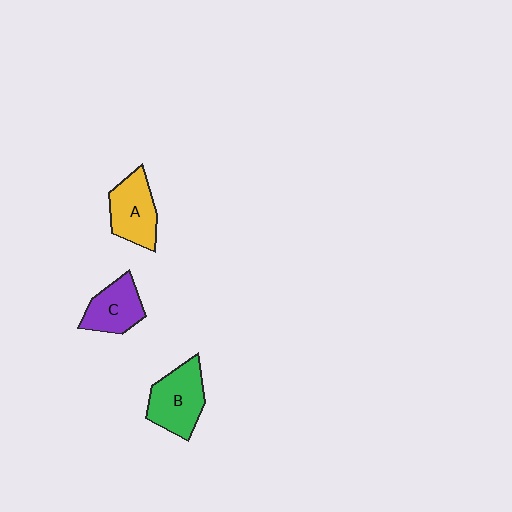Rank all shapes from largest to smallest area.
From largest to smallest: B (green), A (yellow), C (purple).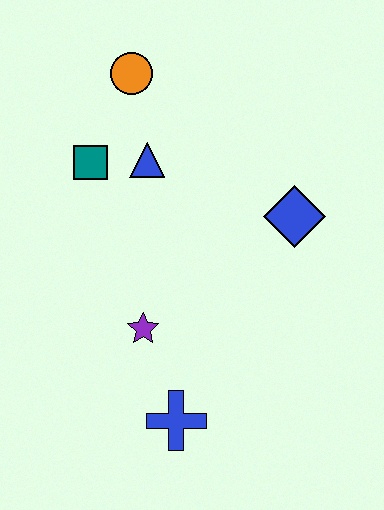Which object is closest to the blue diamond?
The blue triangle is closest to the blue diamond.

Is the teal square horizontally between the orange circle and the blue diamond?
No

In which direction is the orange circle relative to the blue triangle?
The orange circle is above the blue triangle.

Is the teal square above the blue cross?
Yes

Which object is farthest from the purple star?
The orange circle is farthest from the purple star.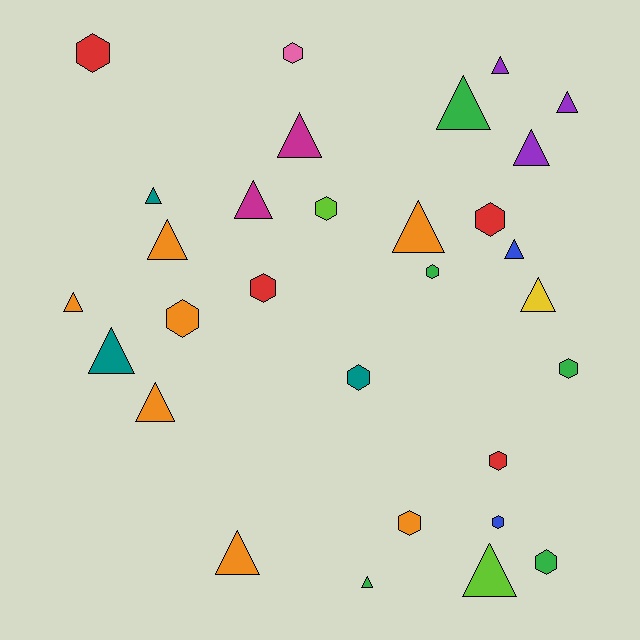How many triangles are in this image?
There are 17 triangles.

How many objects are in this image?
There are 30 objects.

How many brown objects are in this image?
There are no brown objects.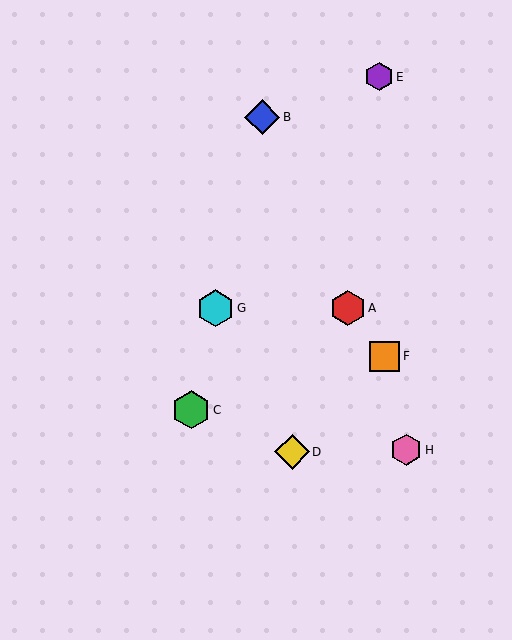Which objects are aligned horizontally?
Objects A, G are aligned horizontally.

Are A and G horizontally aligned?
Yes, both are at y≈308.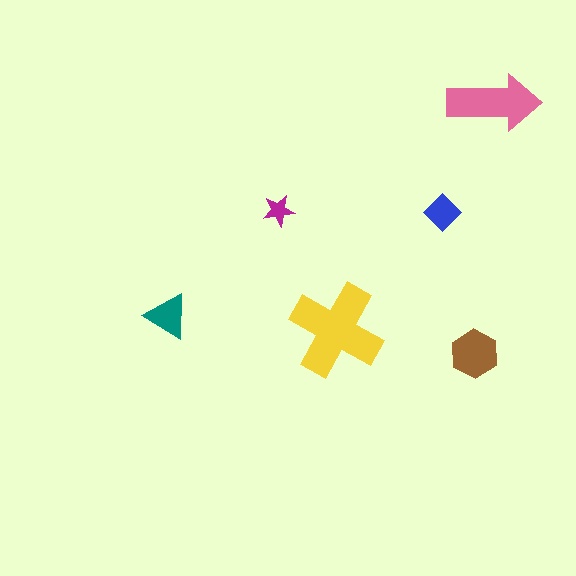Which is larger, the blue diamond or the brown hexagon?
The brown hexagon.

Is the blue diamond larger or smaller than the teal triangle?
Smaller.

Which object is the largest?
The yellow cross.